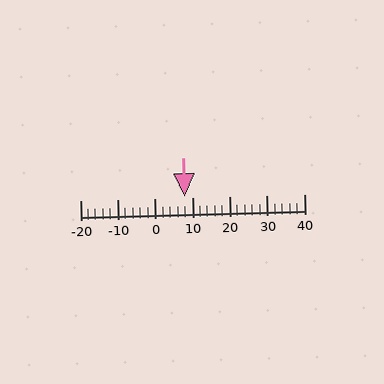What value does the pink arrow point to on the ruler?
The pink arrow points to approximately 8.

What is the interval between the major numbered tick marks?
The major tick marks are spaced 10 units apart.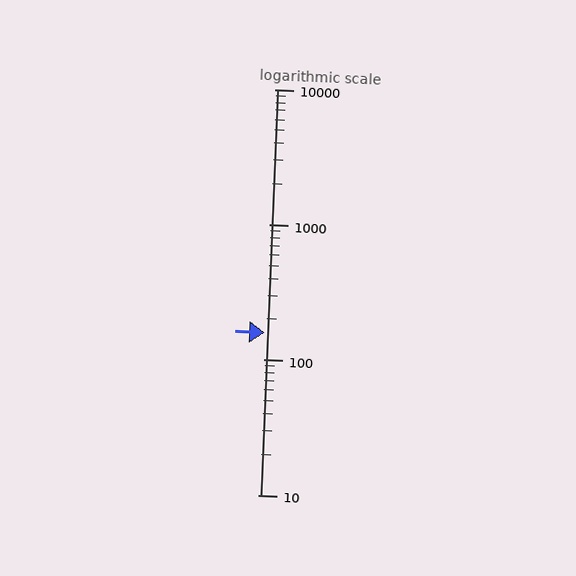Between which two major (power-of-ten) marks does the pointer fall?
The pointer is between 100 and 1000.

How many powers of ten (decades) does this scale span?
The scale spans 3 decades, from 10 to 10000.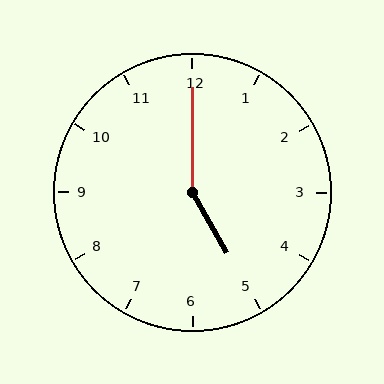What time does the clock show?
5:00.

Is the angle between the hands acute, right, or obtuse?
It is obtuse.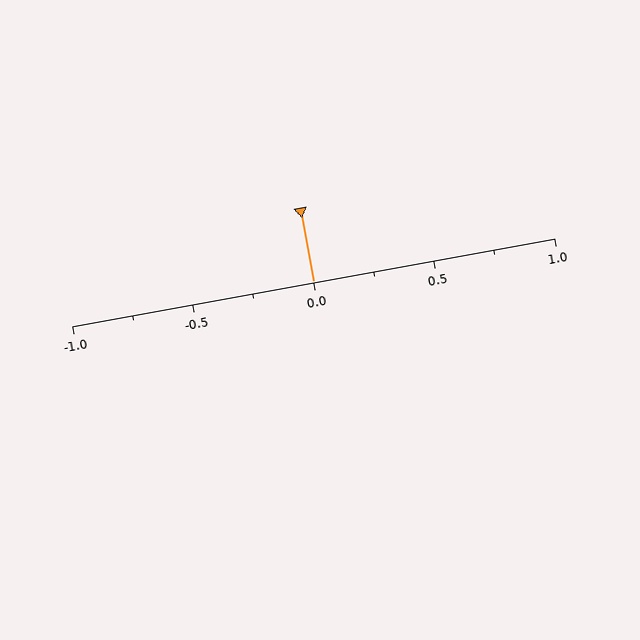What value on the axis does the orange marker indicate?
The marker indicates approximately 0.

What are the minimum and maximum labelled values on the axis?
The axis runs from -1.0 to 1.0.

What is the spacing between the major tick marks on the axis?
The major ticks are spaced 0.5 apart.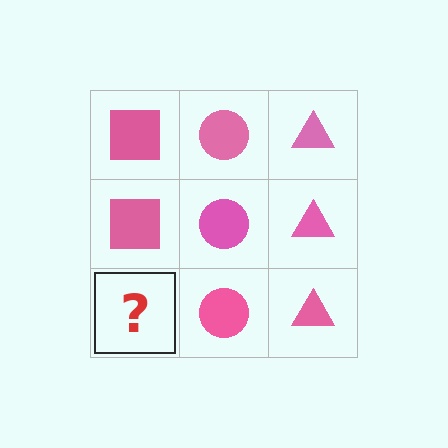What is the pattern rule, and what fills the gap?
The rule is that each column has a consistent shape. The gap should be filled with a pink square.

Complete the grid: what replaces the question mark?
The question mark should be replaced with a pink square.